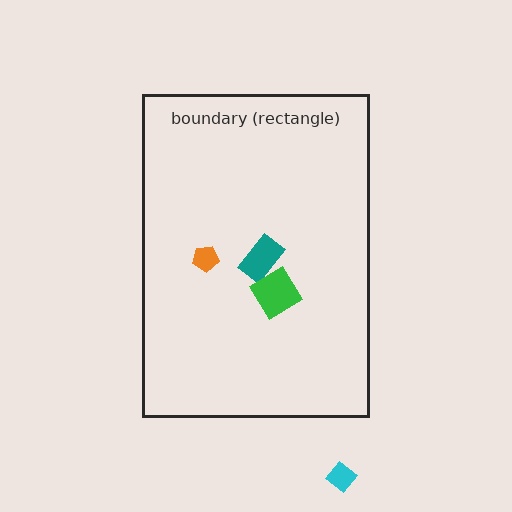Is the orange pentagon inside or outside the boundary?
Inside.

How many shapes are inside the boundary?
3 inside, 1 outside.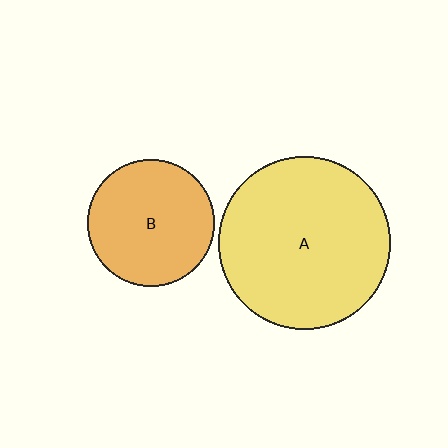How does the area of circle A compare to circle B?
Approximately 1.9 times.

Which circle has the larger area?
Circle A (yellow).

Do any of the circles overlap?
No, none of the circles overlap.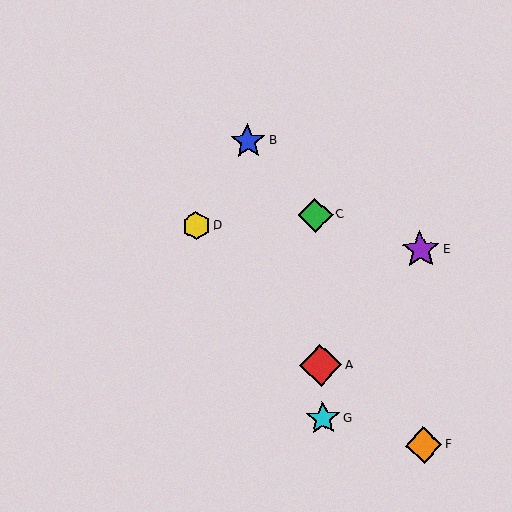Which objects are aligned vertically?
Objects A, C, G are aligned vertically.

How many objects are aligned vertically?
3 objects (A, C, G) are aligned vertically.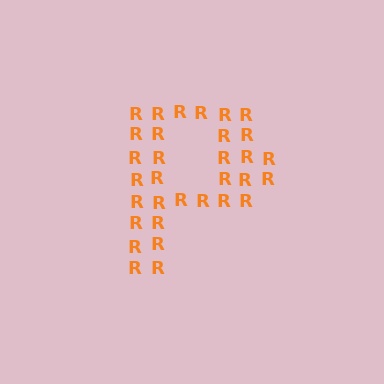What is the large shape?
The large shape is the letter P.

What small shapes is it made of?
It is made of small letter R's.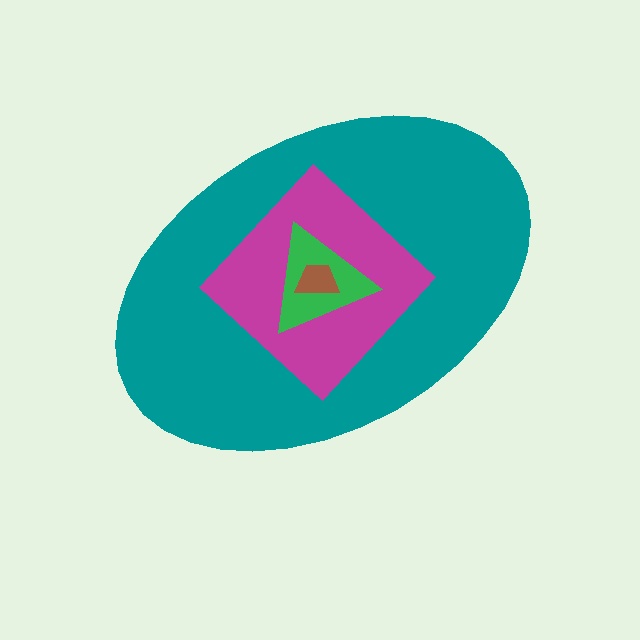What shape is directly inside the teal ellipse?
The magenta diamond.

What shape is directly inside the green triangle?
The brown trapezoid.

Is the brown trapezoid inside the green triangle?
Yes.